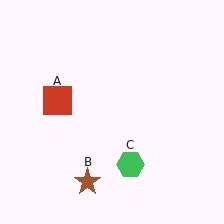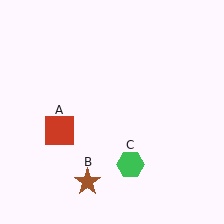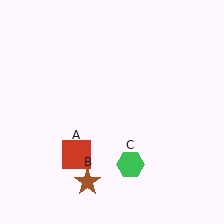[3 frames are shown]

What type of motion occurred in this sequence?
The red square (object A) rotated counterclockwise around the center of the scene.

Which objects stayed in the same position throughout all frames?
Brown star (object B) and green hexagon (object C) remained stationary.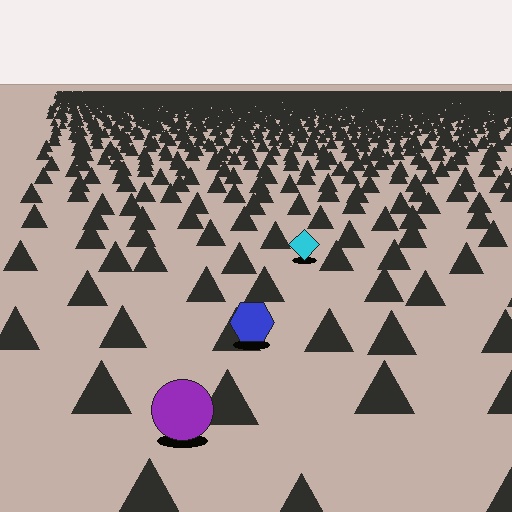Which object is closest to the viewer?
The purple circle is closest. The texture marks near it are larger and more spread out.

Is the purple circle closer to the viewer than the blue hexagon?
Yes. The purple circle is closer — you can tell from the texture gradient: the ground texture is coarser near it.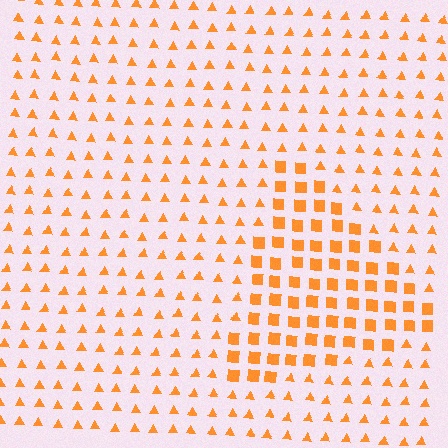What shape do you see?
I see a triangle.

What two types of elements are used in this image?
The image uses squares inside the triangle region and triangles outside it.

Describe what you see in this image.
The image is filled with small orange elements arranged in a uniform grid. A triangle-shaped region contains squares, while the surrounding area contains triangles. The boundary is defined purely by the change in element shape.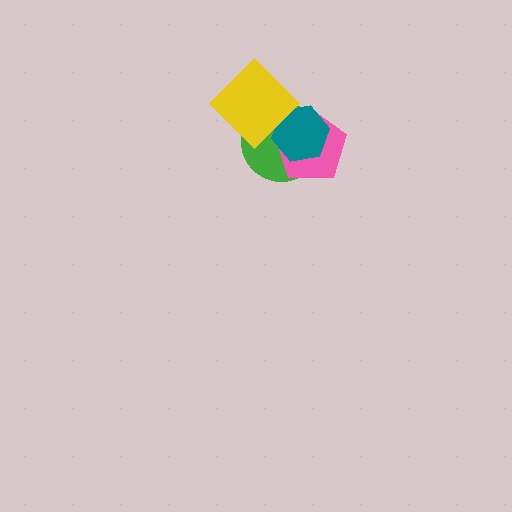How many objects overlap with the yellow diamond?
3 objects overlap with the yellow diamond.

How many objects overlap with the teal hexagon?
3 objects overlap with the teal hexagon.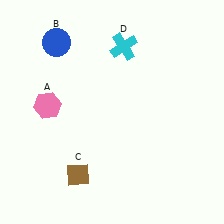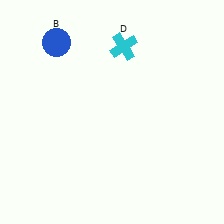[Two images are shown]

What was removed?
The pink hexagon (A), the brown diamond (C) were removed in Image 2.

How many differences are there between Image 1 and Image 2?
There are 2 differences between the two images.